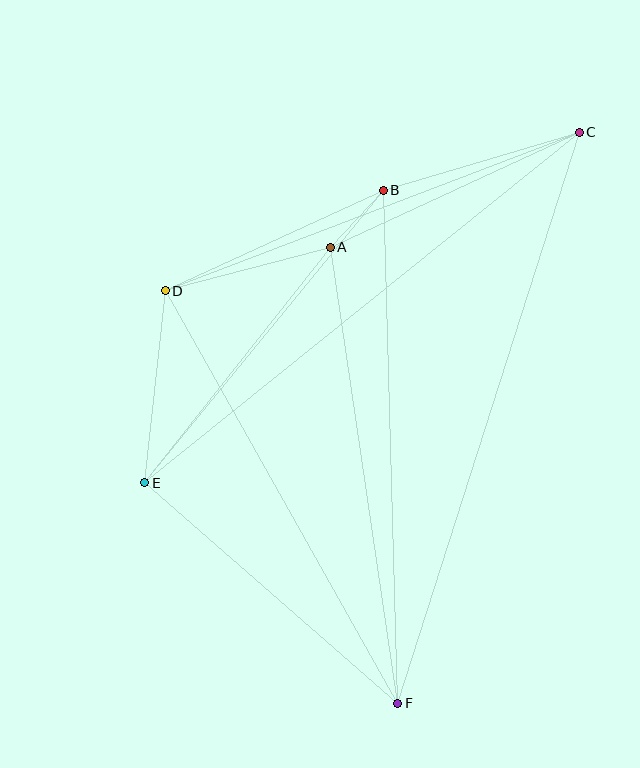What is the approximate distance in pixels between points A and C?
The distance between A and C is approximately 274 pixels.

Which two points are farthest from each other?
Points C and F are farthest from each other.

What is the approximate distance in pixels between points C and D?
The distance between C and D is approximately 443 pixels.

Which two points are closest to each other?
Points A and B are closest to each other.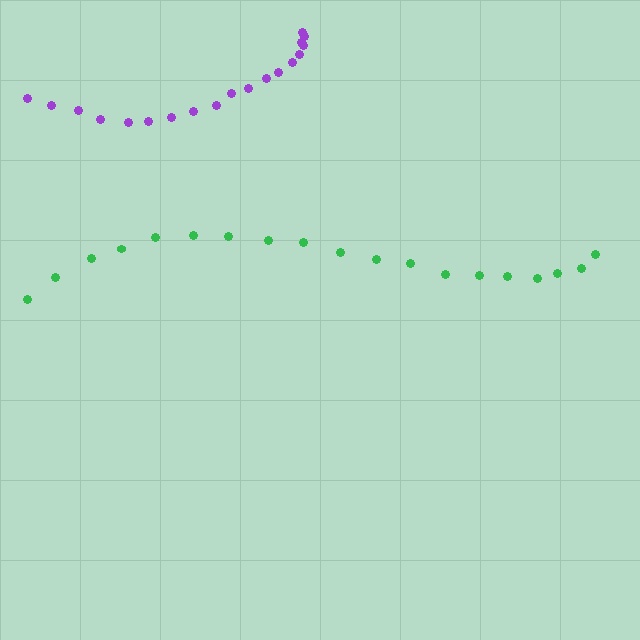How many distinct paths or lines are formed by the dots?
There are 2 distinct paths.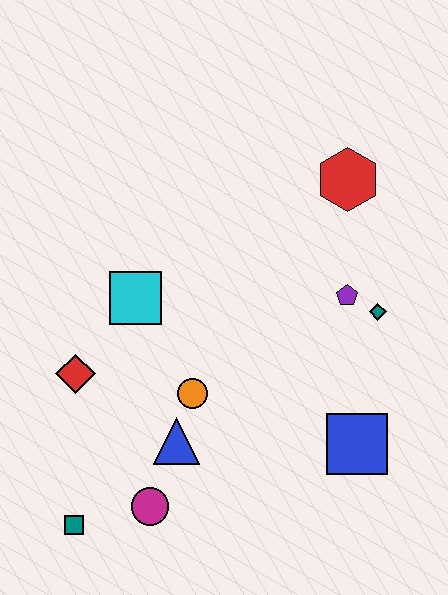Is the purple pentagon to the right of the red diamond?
Yes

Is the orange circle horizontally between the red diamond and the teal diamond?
Yes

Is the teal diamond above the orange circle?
Yes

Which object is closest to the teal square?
The magenta circle is closest to the teal square.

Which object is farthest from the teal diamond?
The teal square is farthest from the teal diamond.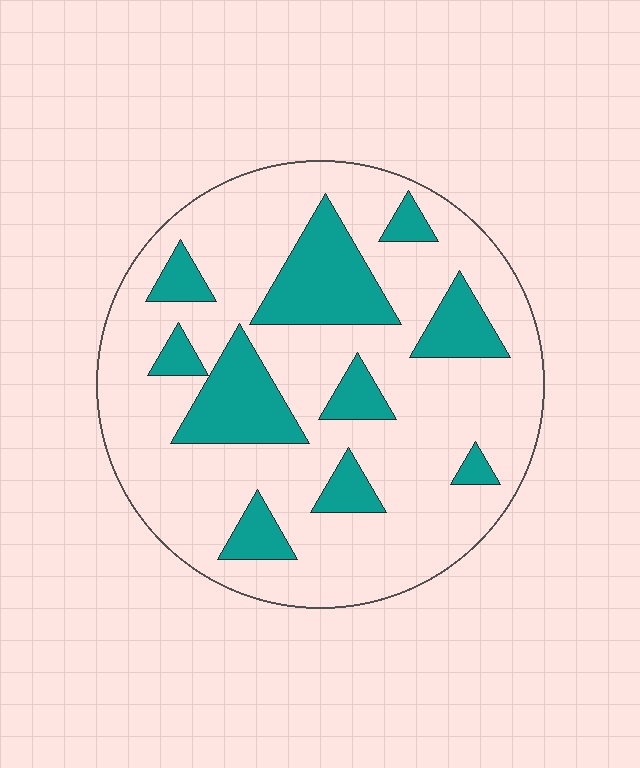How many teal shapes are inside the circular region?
10.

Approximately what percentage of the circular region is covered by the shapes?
Approximately 25%.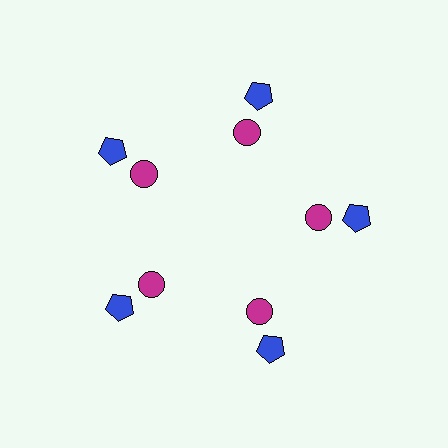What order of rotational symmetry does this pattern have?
This pattern has 5-fold rotational symmetry.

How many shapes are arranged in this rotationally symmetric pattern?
There are 10 shapes, arranged in 5 groups of 2.